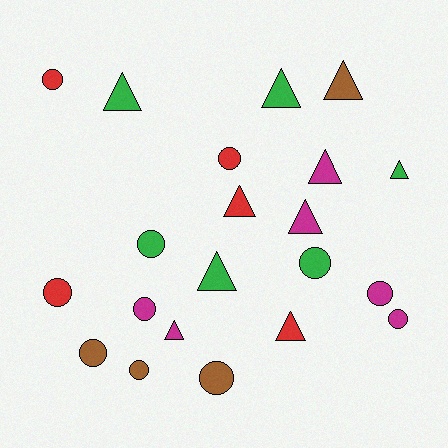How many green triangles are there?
There are 4 green triangles.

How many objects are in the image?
There are 21 objects.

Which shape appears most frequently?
Circle, with 11 objects.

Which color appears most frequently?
Green, with 6 objects.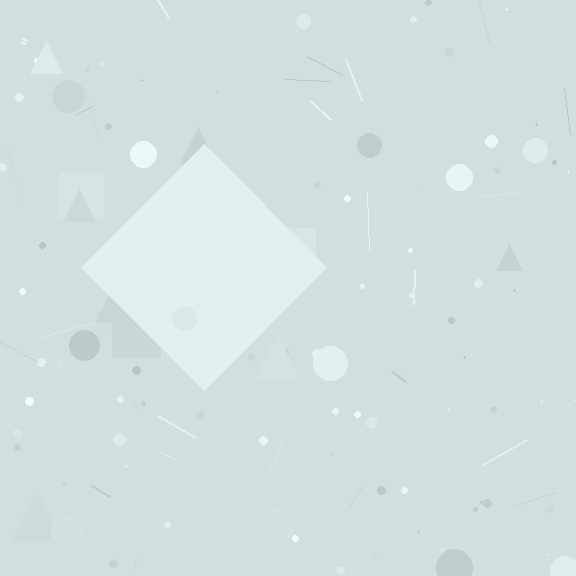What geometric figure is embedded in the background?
A diamond is embedded in the background.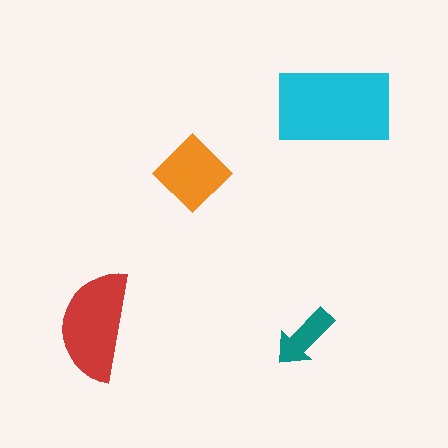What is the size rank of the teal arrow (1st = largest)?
4th.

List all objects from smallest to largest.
The teal arrow, the orange diamond, the red semicircle, the cyan rectangle.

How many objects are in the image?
There are 4 objects in the image.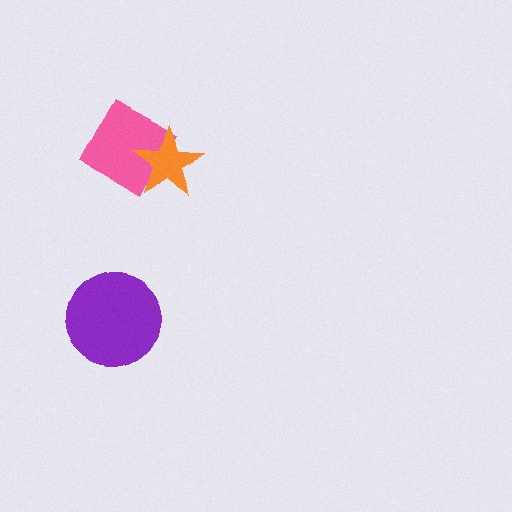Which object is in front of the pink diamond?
The orange star is in front of the pink diamond.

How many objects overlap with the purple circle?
0 objects overlap with the purple circle.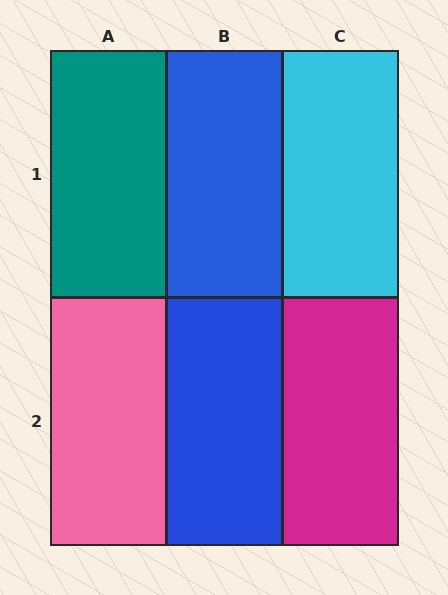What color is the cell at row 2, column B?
Blue.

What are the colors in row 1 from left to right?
Teal, blue, cyan.